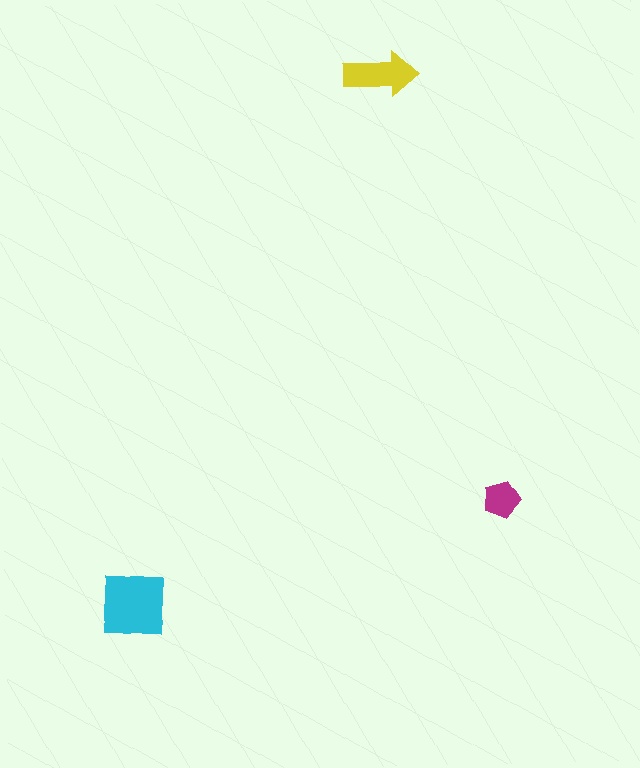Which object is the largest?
The cyan square.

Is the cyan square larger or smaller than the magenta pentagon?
Larger.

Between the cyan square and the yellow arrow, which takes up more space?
The cyan square.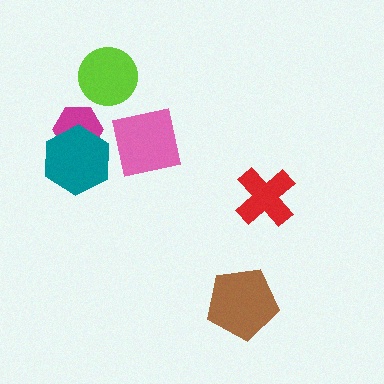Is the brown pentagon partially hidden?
No, no other shape covers it.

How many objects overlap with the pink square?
0 objects overlap with the pink square.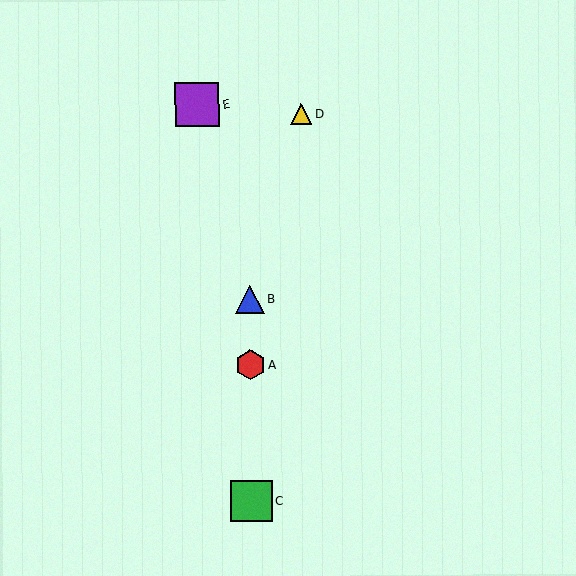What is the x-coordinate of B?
Object B is at x≈250.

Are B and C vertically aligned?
Yes, both are at x≈250.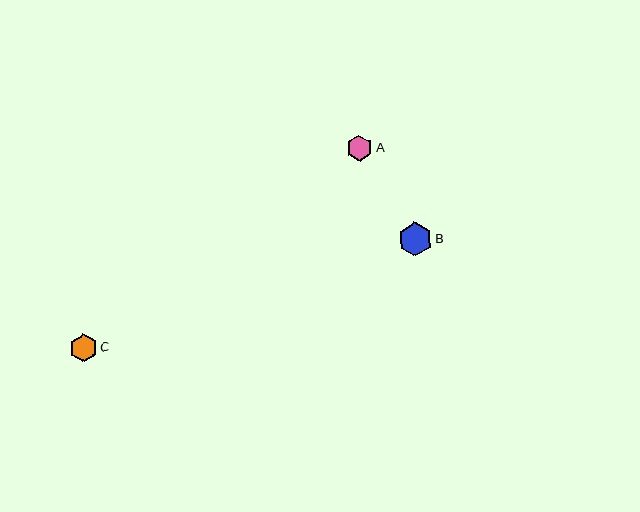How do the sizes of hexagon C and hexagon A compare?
Hexagon C and hexagon A are approximately the same size.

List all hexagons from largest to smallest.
From largest to smallest: B, C, A.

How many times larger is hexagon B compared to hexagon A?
Hexagon B is approximately 1.3 times the size of hexagon A.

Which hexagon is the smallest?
Hexagon A is the smallest with a size of approximately 26 pixels.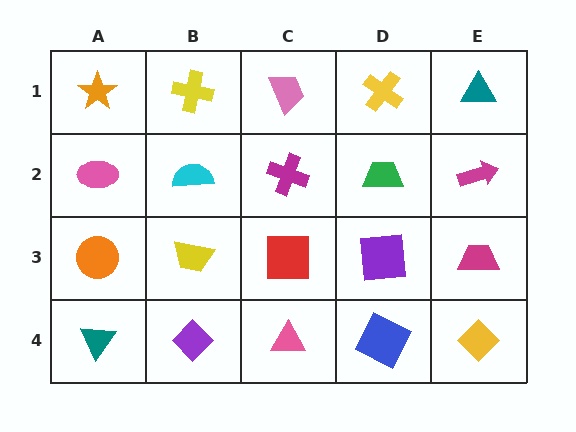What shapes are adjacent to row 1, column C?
A magenta cross (row 2, column C), a yellow cross (row 1, column B), a yellow cross (row 1, column D).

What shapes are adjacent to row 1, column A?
A pink ellipse (row 2, column A), a yellow cross (row 1, column B).